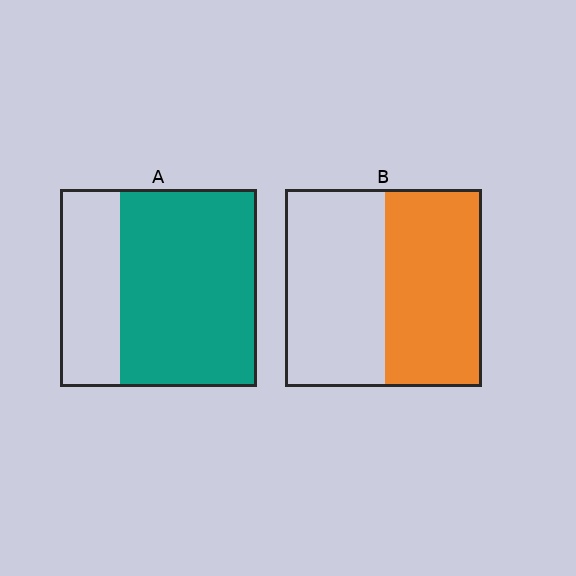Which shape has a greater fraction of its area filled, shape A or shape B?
Shape A.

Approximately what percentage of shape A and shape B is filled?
A is approximately 70% and B is approximately 50%.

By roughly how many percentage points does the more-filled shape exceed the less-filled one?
By roughly 20 percentage points (A over B).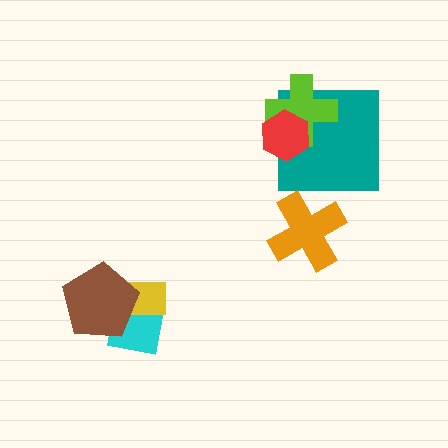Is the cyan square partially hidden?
Yes, it is partially covered by another shape.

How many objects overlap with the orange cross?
0 objects overlap with the orange cross.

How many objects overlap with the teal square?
2 objects overlap with the teal square.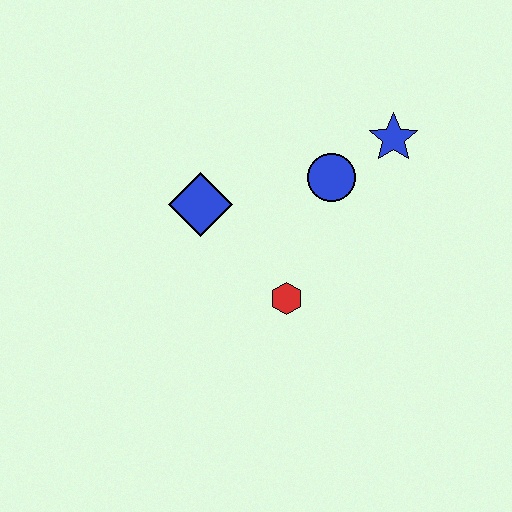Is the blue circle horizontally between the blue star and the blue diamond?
Yes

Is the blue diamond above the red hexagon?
Yes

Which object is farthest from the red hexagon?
The blue star is farthest from the red hexagon.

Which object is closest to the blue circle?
The blue star is closest to the blue circle.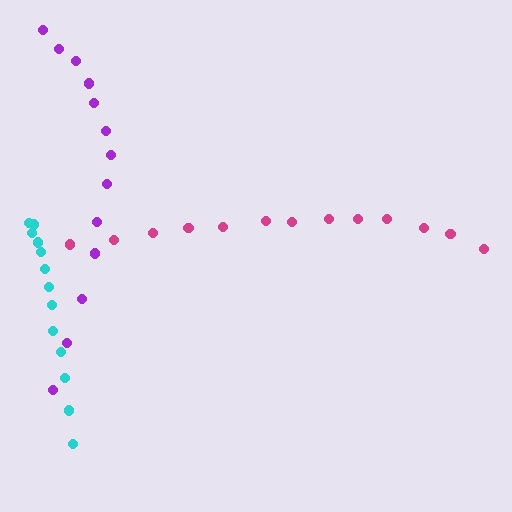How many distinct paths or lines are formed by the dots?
There are 3 distinct paths.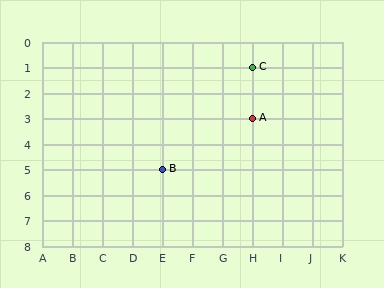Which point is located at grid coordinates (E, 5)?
Point B is at (E, 5).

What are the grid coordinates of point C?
Point C is at grid coordinates (H, 1).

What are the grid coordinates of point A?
Point A is at grid coordinates (H, 3).